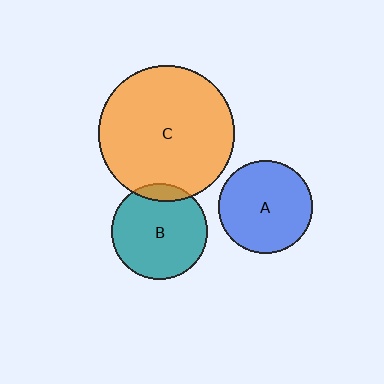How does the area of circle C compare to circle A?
Approximately 2.1 times.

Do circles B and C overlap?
Yes.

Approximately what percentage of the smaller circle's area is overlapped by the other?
Approximately 10%.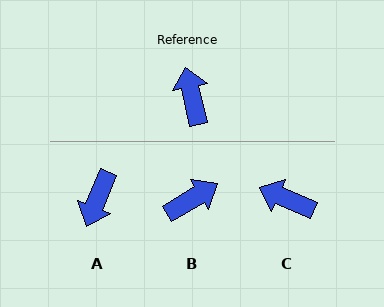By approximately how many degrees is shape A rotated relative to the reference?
Approximately 144 degrees counter-clockwise.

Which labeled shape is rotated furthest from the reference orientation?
A, about 144 degrees away.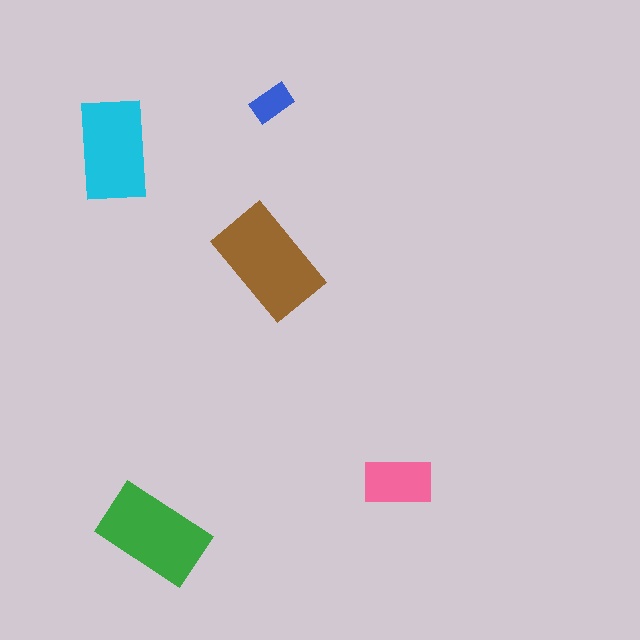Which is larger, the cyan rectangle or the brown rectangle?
The brown one.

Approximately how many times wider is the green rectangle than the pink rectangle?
About 1.5 times wider.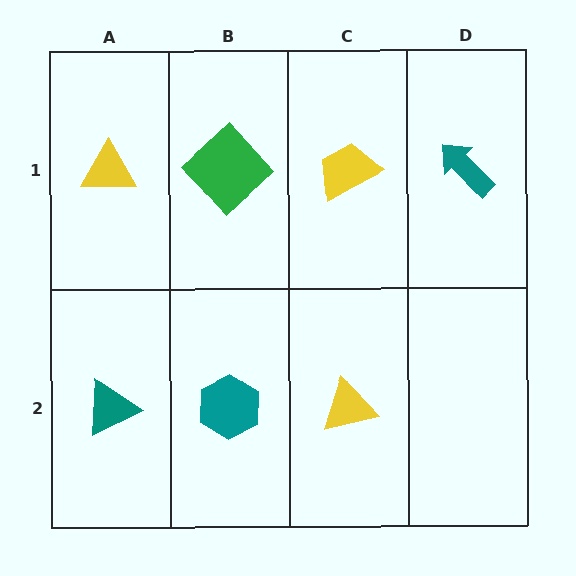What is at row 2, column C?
A yellow triangle.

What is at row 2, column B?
A teal hexagon.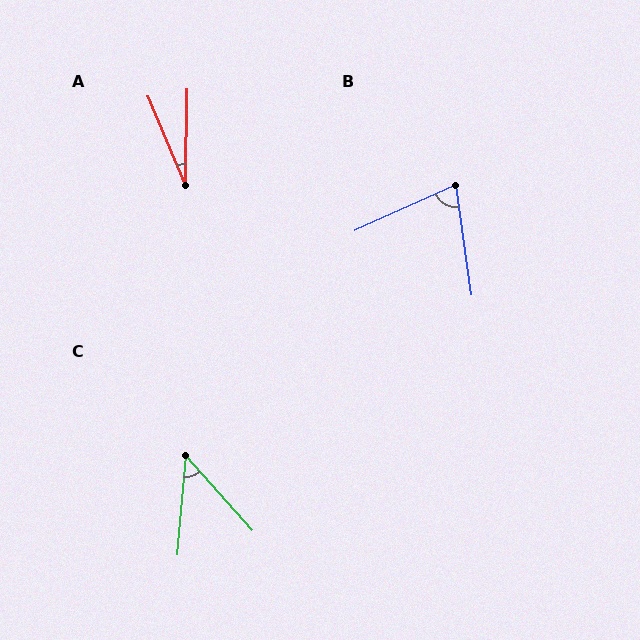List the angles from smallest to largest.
A (24°), C (47°), B (73°).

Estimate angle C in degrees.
Approximately 47 degrees.